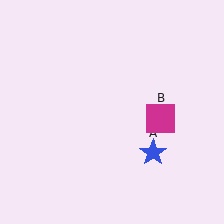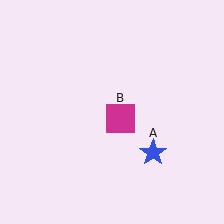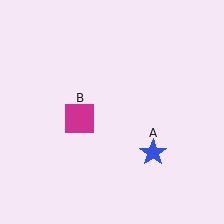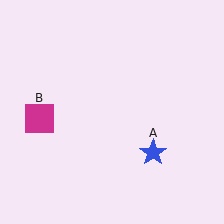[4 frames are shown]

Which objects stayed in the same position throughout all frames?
Blue star (object A) remained stationary.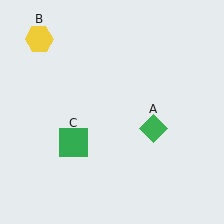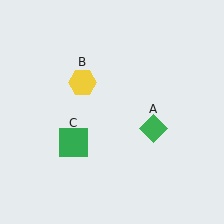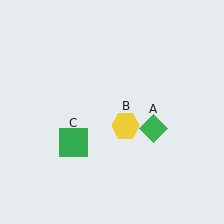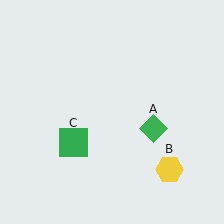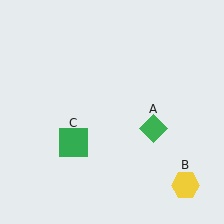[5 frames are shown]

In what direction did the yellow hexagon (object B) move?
The yellow hexagon (object B) moved down and to the right.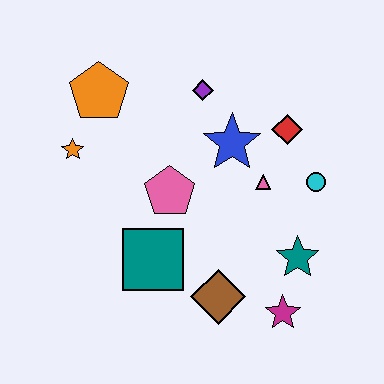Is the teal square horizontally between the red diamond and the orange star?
Yes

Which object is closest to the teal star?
The magenta star is closest to the teal star.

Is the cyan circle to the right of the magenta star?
Yes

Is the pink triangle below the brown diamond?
No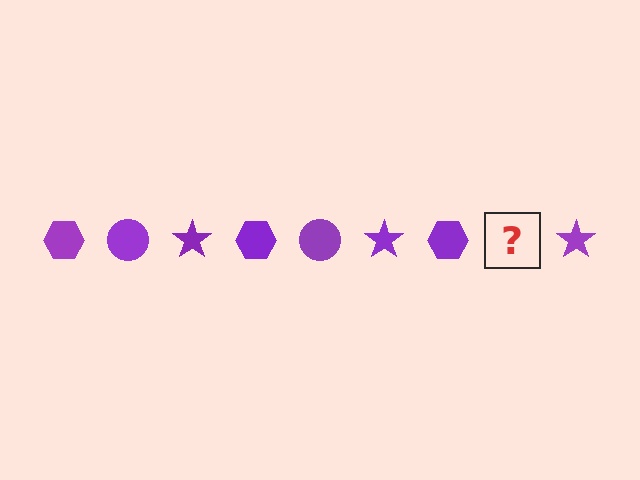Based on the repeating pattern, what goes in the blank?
The blank should be a purple circle.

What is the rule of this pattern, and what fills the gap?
The rule is that the pattern cycles through hexagon, circle, star shapes in purple. The gap should be filled with a purple circle.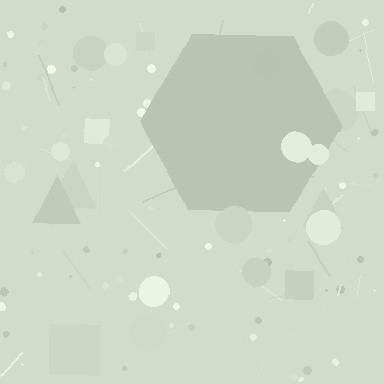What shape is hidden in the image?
A hexagon is hidden in the image.